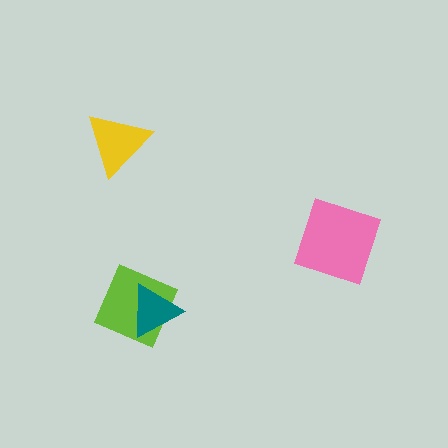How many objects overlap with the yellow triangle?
0 objects overlap with the yellow triangle.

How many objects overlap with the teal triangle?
1 object overlaps with the teal triangle.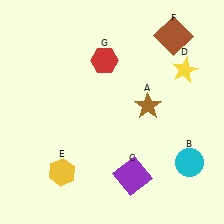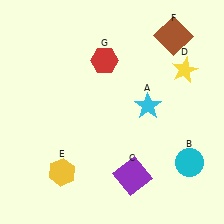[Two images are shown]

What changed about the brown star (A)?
In Image 1, A is brown. In Image 2, it changed to cyan.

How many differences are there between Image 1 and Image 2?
There is 1 difference between the two images.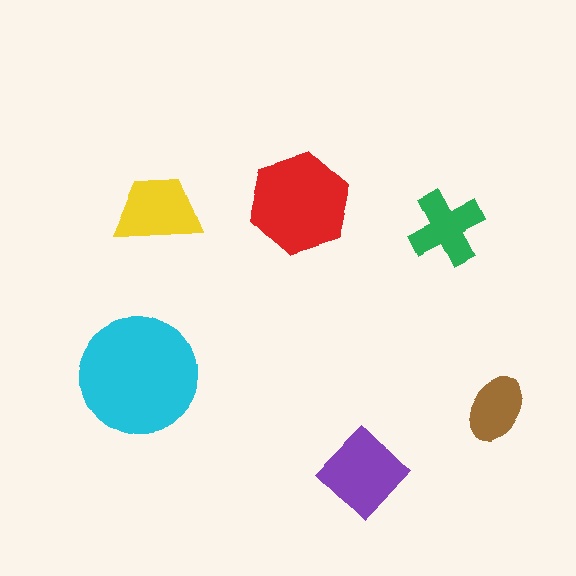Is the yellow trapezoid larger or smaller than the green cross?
Larger.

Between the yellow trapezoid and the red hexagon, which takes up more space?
The red hexagon.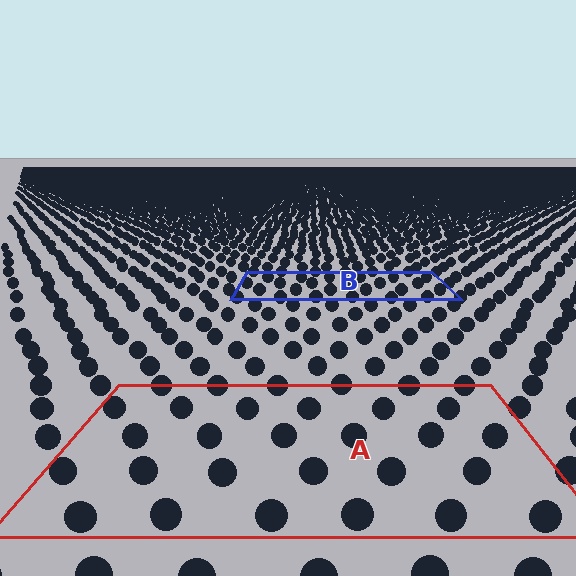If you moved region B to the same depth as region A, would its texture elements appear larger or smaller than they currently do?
They would appear larger. At a closer depth, the same texture elements are projected at a bigger on-screen size.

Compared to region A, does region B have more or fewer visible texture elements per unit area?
Region B has more texture elements per unit area — they are packed more densely because it is farther away.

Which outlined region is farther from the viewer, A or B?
Region B is farther from the viewer — the texture elements inside it appear smaller and more densely packed.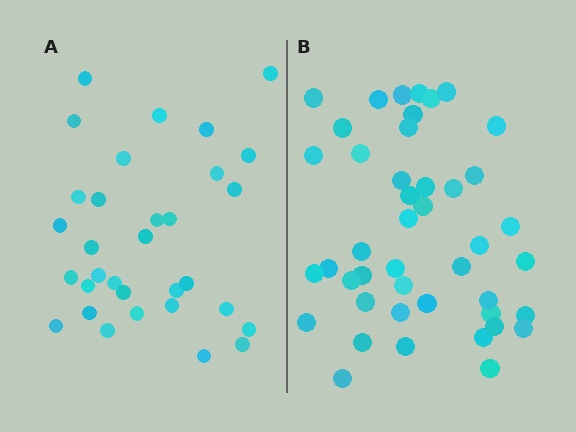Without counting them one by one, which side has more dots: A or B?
Region B (the right region) has more dots.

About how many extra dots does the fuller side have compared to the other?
Region B has roughly 12 or so more dots than region A.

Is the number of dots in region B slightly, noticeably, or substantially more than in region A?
Region B has noticeably more, but not dramatically so. The ratio is roughly 1.4 to 1.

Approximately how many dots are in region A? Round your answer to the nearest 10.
About 30 dots. (The exact count is 32, which rounds to 30.)